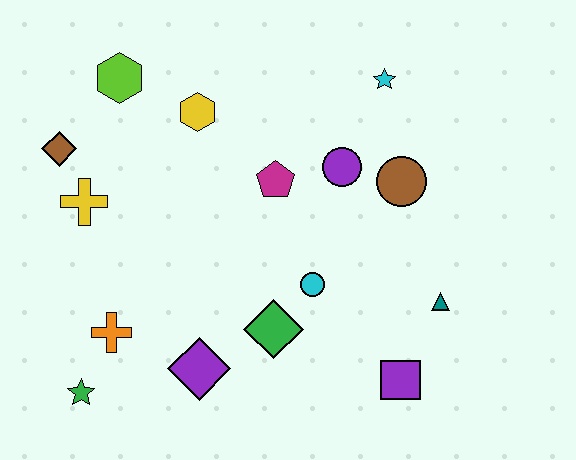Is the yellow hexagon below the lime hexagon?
Yes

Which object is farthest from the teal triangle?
The brown diamond is farthest from the teal triangle.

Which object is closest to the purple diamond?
The green diamond is closest to the purple diamond.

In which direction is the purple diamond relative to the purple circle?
The purple diamond is below the purple circle.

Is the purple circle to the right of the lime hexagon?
Yes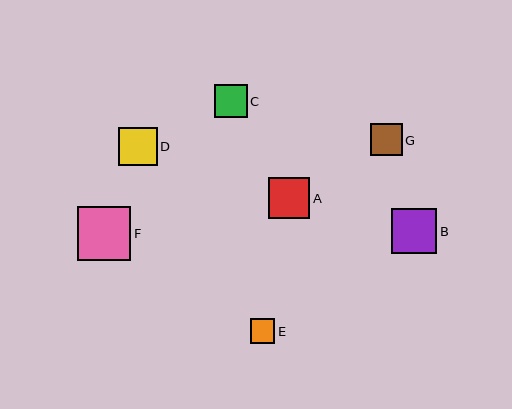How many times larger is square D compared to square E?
Square D is approximately 1.6 times the size of square E.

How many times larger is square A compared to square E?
Square A is approximately 1.7 times the size of square E.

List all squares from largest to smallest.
From largest to smallest: F, B, A, D, C, G, E.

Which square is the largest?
Square F is the largest with a size of approximately 53 pixels.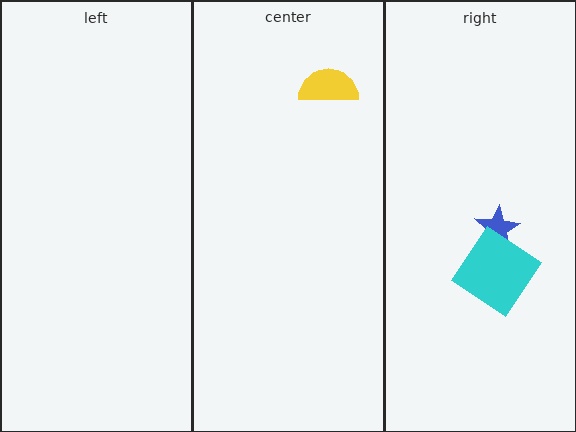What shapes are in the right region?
The blue star, the cyan diamond.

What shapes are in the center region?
The yellow semicircle.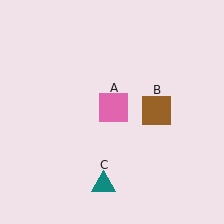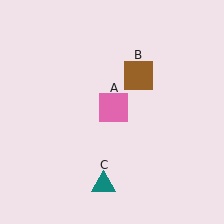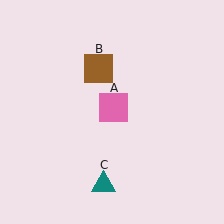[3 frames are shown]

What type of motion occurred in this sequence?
The brown square (object B) rotated counterclockwise around the center of the scene.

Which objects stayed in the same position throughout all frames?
Pink square (object A) and teal triangle (object C) remained stationary.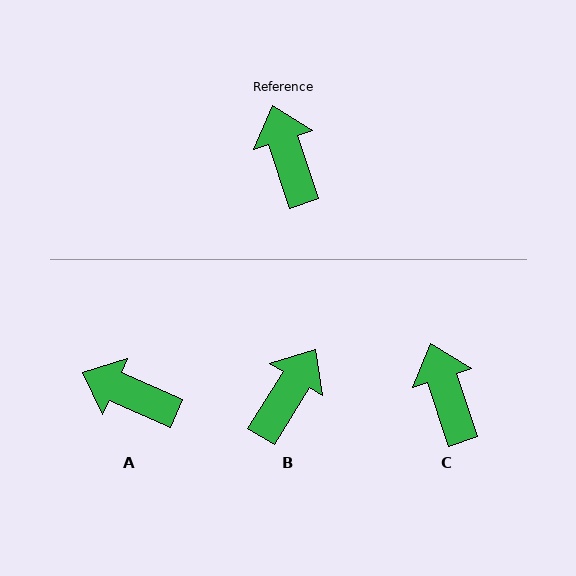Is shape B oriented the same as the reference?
No, it is off by about 50 degrees.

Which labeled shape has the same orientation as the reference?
C.